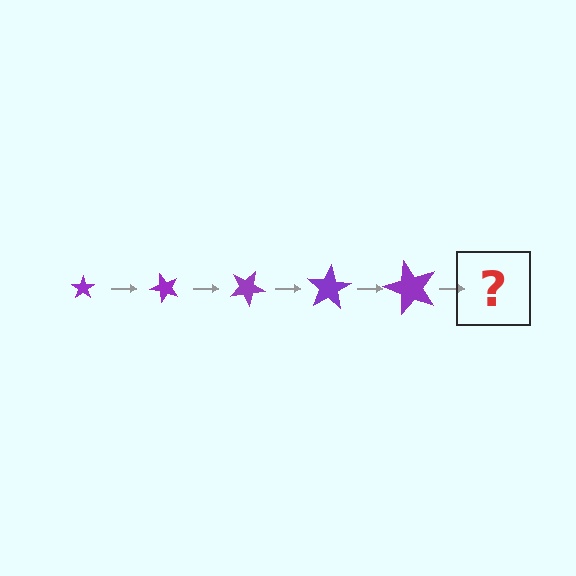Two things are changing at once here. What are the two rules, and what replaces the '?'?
The two rules are that the star grows larger each step and it rotates 50 degrees each step. The '?' should be a star, larger than the previous one and rotated 250 degrees from the start.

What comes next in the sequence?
The next element should be a star, larger than the previous one and rotated 250 degrees from the start.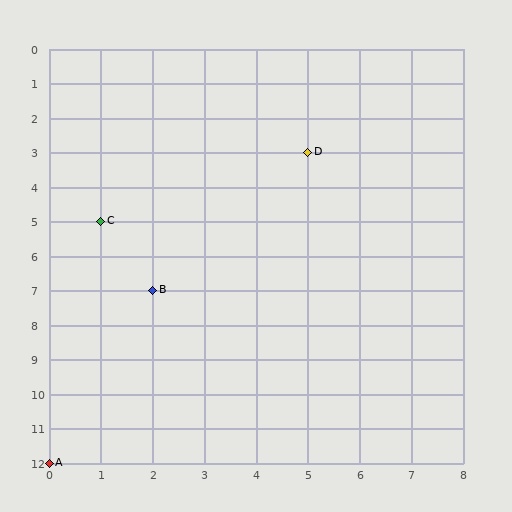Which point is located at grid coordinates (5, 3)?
Point D is at (5, 3).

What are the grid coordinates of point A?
Point A is at grid coordinates (0, 12).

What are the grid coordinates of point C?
Point C is at grid coordinates (1, 5).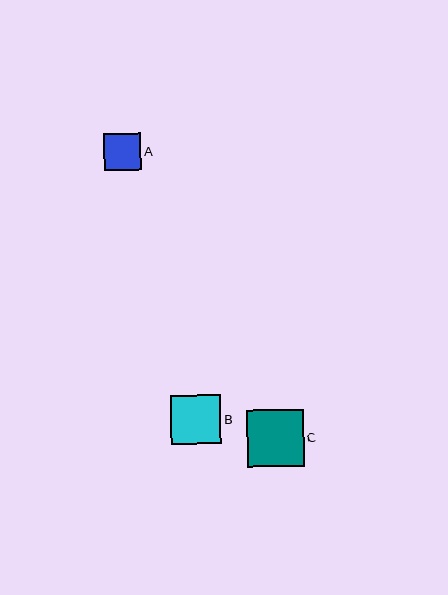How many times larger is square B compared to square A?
Square B is approximately 1.3 times the size of square A.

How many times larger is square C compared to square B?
Square C is approximately 1.2 times the size of square B.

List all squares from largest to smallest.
From largest to smallest: C, B, A.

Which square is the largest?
Square C is the largest with a size of approximately 57 pixels.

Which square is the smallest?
Square A is the smallest with a size of approximately 37 pixels.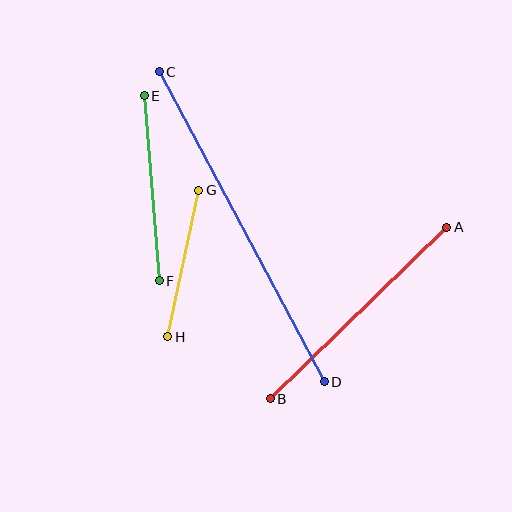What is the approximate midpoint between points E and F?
The midpoint is at approximately (152, 188) pixels.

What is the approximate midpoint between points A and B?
The midpoint is at approximately (358, 313) pixels.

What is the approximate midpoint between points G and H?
The midpoint is at approximately (183, 264) pixels.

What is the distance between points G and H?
The distance is approximately 150 pixels.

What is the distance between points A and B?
The distance is approximately 246 pixels.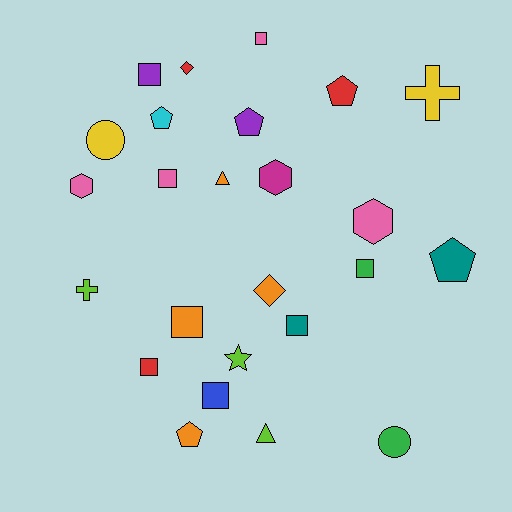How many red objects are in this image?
There are 3 red objects.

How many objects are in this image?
There are 25 objects.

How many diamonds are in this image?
There are 2 diamonds.